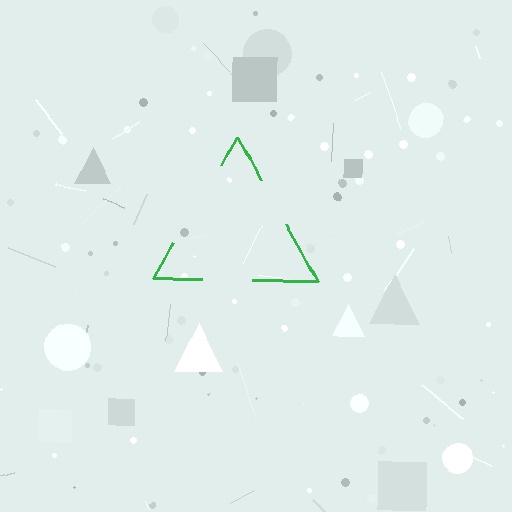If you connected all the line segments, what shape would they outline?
They would outline a triangle.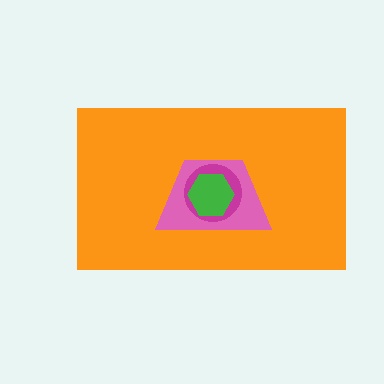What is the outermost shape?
The orange rectangle.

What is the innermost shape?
The green hexagon.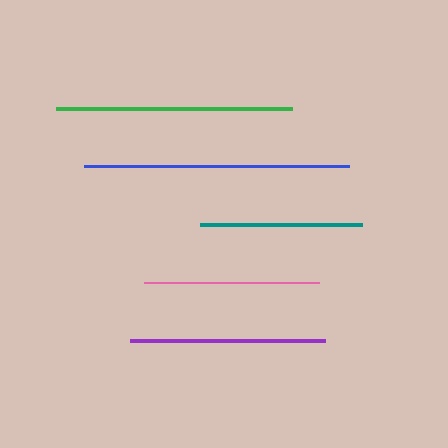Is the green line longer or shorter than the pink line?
The green line is longer than the pink line.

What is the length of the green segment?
The green segment is approximately 235 pixels long.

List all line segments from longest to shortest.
From longest to shortest: blue, green, purple, pink, teal.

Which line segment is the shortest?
The teal line is the shortest at approximately 162 pixels.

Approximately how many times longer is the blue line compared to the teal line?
The blue line is approximately 1.6 times the length of the teal line.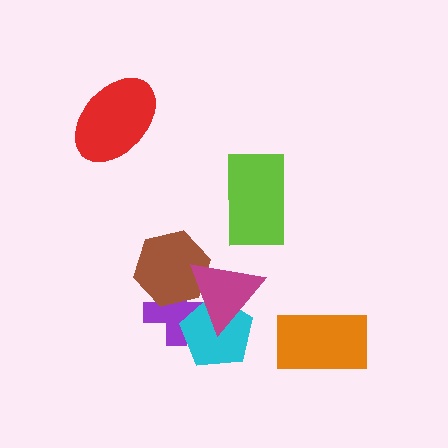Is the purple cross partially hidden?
Yes, it is partially covered by another shape.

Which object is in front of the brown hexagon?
The magenta triangle is in front of the brown hexagon.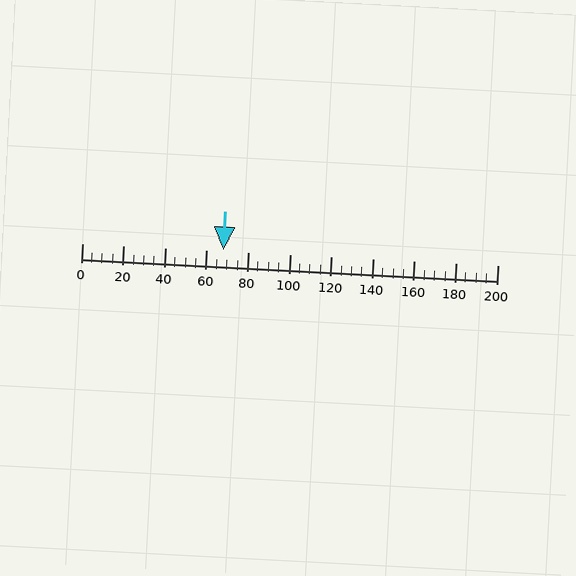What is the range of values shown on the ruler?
The ruler shows values from 0 to 200.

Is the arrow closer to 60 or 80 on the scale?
The arrow is closer to 60.